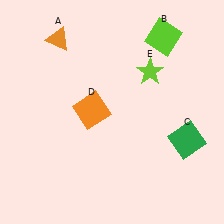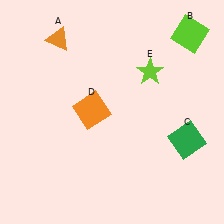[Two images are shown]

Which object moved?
The lime square (B) moved right.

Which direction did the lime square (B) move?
The lime square (B) moved right.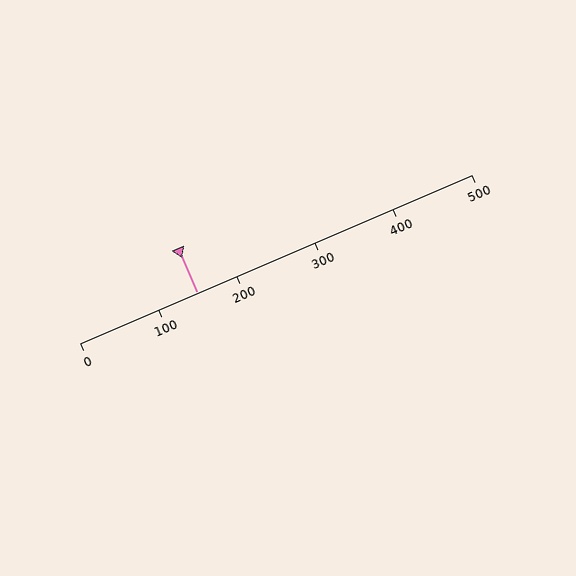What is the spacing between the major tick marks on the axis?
The major ticks are spaced 100 apart.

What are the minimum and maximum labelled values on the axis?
The axis runs from 0 to 500.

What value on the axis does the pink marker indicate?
The marker indicates approximately 150.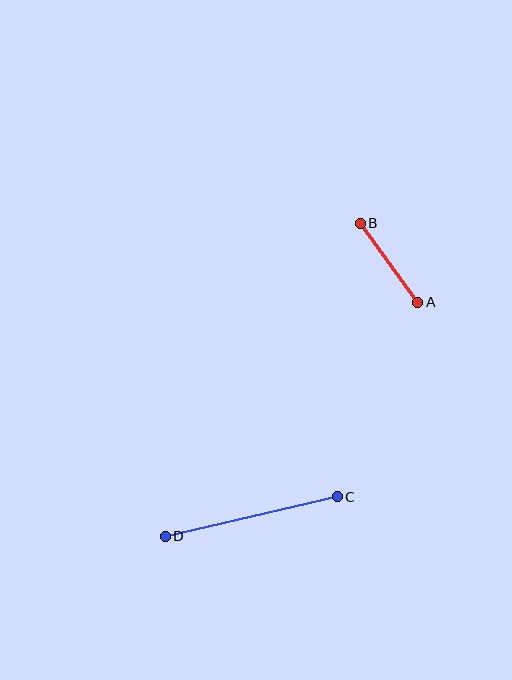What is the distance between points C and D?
The distance is approximately 176 pixels.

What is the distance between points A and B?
The distance is approximately 98 pixels.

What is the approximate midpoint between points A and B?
The midpoint is at approximately (389, 263) pixels.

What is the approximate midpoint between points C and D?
The midpoint is at approximately (251, 516) pixels.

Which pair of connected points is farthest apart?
Points C and D are farthest apart.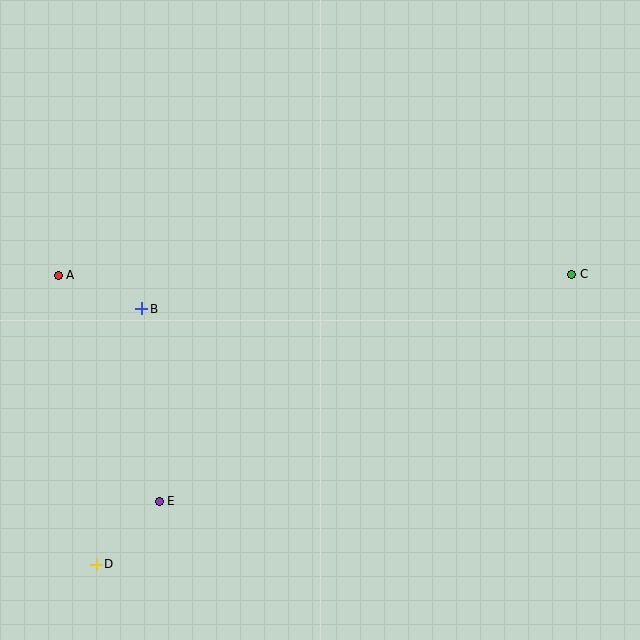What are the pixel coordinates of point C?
Point C is at (572, 274).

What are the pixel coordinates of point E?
Point E is at (159, 501).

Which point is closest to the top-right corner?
Point C is closest to the top-right corner.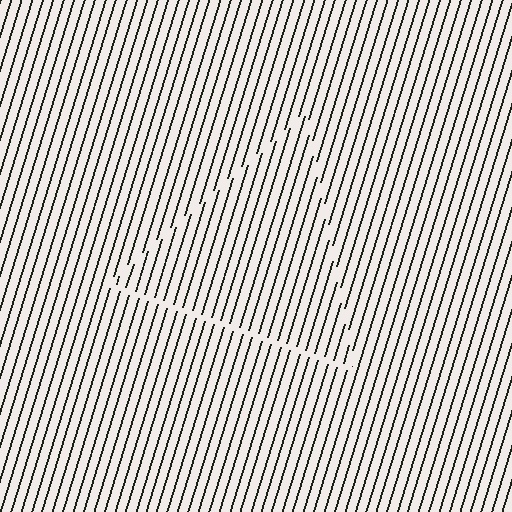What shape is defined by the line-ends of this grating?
An illusory triangle. The interior of the shape contains the same grating, shifted by half a period — the contour is defined by the phase discontinuity where line-ends from the inner and outer gratings abut.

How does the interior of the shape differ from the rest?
The interior of the shape contains the same grating, shifted by half a period — the contour is defined by the phase discontinuity where line-ends from the inner and outer gratings abut.